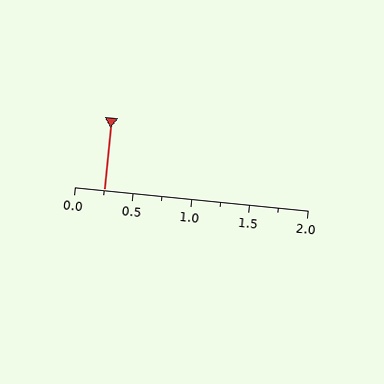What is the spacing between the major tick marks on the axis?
The major ticks are spaced 0.5 apart.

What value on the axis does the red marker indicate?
The marker indicates approximately 0.25.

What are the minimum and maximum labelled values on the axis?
The axis runs from 0.0 to 2.0.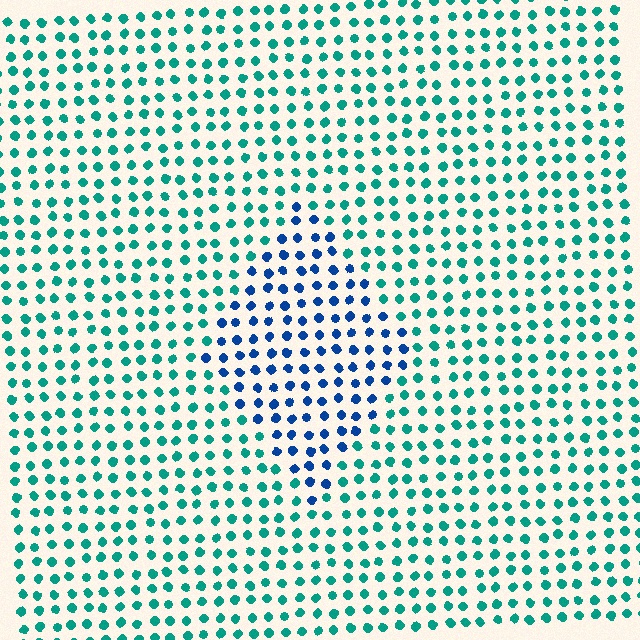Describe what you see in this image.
The image is filled with small teal elements in a uniform arrangement. A diamond-shaped region is visible where the elements are tinted to a slightly different hue, forming a subtle color boundary.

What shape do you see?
I see a diamond.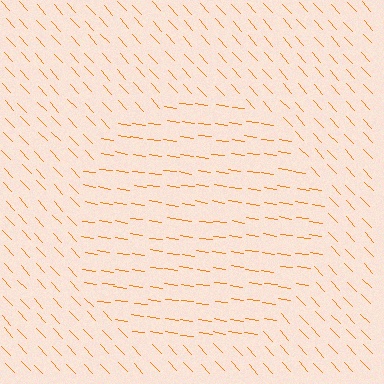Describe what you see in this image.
The image is filled with small orange line segments. A circle region in the image has lines oriented differently from the surrounding lines, creating a visible texture boundary.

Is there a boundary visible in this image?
Yes, there is a texture boundary formed by a change in line orientation.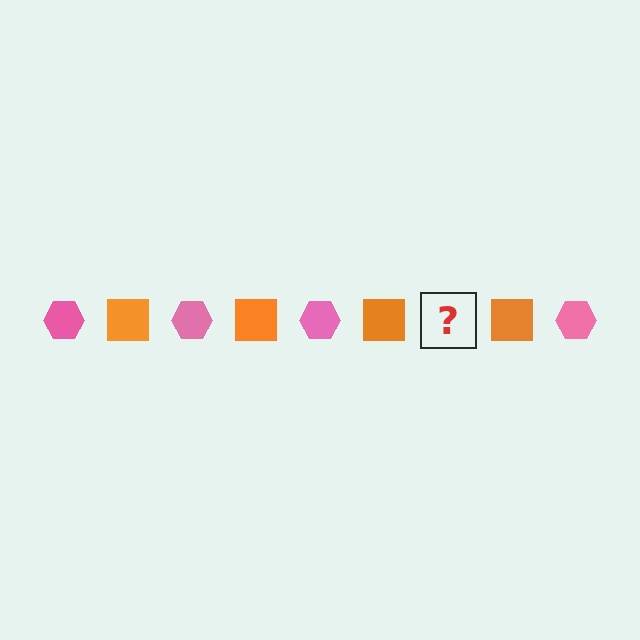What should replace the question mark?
The question mark should be replaced with a pink hexagon.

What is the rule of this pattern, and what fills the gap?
The rule is that the pattern alternates between pink hexagon and orange square. The gap should be filled with a pink hexagon.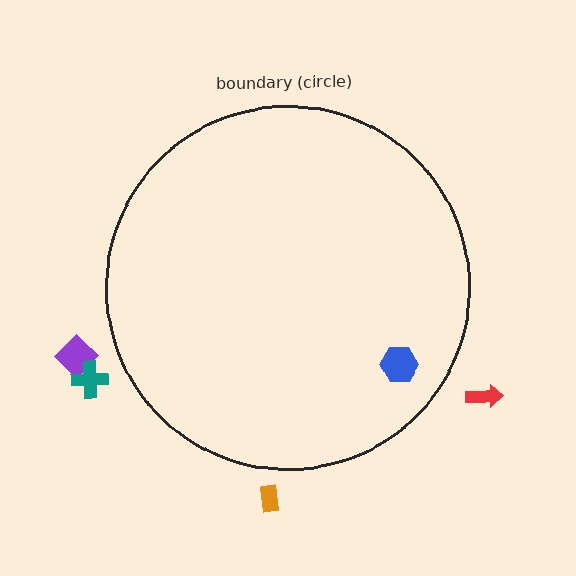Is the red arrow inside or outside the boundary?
Outside.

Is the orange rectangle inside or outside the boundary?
Outside.